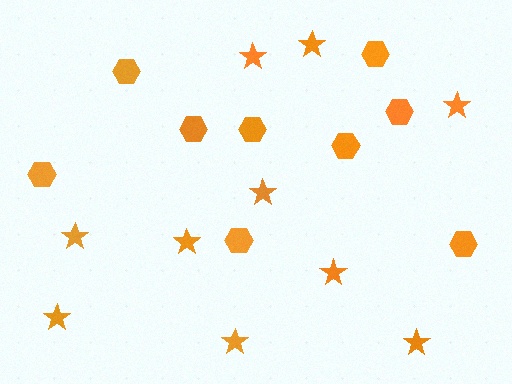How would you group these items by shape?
There are 2 groups: one group of stars (10) and one group of hexagons (9).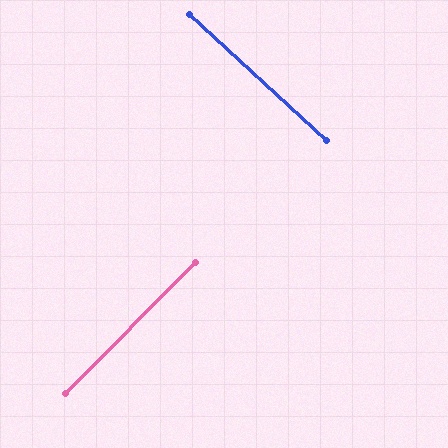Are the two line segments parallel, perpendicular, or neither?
Perpendicular — they meet at approximately 88°.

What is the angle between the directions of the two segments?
Approximately 88 degrees.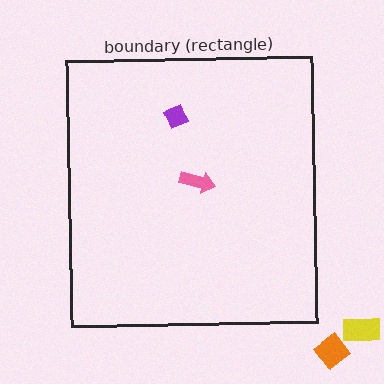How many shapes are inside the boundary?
2 inside, 2 outside.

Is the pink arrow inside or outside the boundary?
Inside.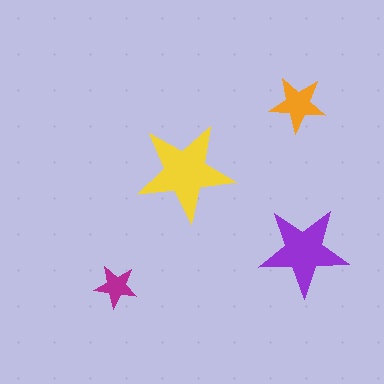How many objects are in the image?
There are 4 objects in the image.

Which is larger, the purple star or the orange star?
The purple one.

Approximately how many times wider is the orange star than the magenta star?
About 1.5 times wider.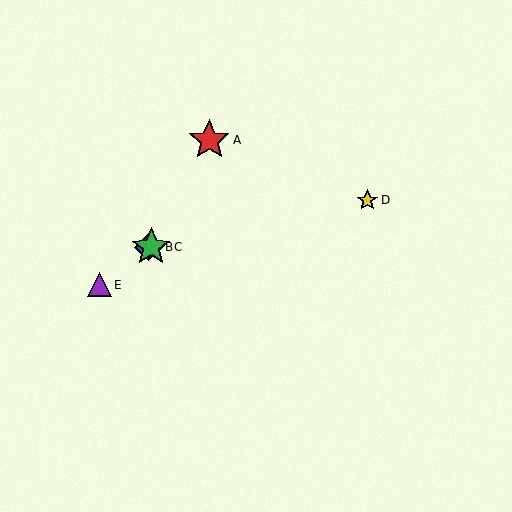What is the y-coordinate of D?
Object D is at y≈200.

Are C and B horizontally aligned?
Yes, both are at y≈247.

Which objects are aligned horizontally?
Objects B, C are aligned horizontally.